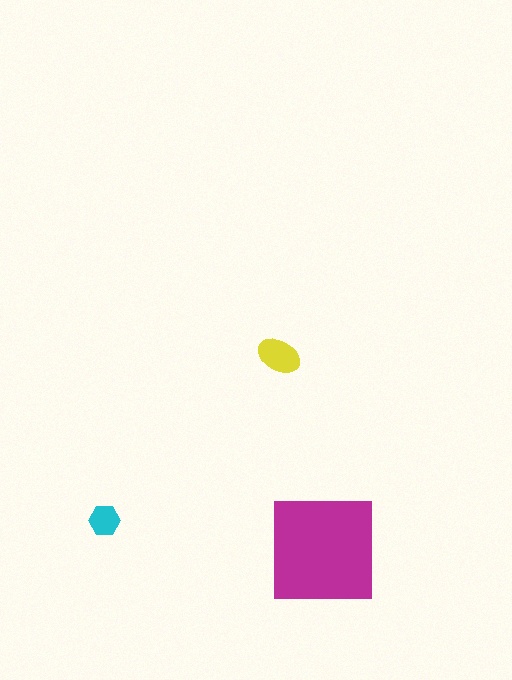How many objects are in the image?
There are 3 objects in the image.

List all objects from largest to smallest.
The magenta square, the yellow ellipse, the cyan hexagon.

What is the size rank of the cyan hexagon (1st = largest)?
3rd.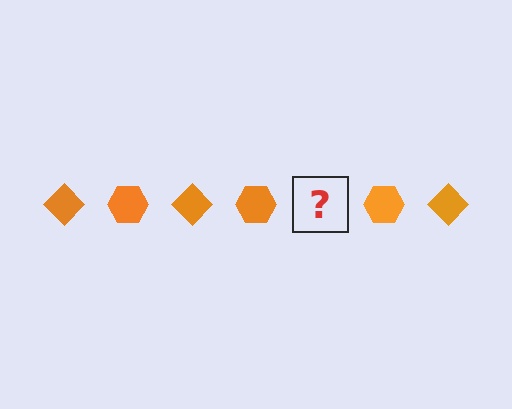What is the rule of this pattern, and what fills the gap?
The rule is that the pattern cycles through diamond, hexagon shapes in orange. The gap should be filled with an orange diamond.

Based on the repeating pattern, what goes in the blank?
The blank should be an orange diamond.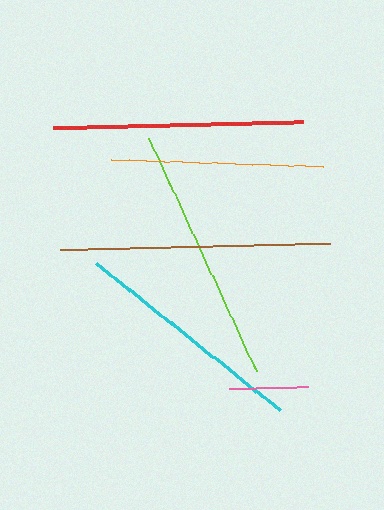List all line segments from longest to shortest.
From longest to shortest: brown, lime, red, cyan, orange, pink.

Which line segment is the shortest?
The pink line is the shortest at approximately 79 pixels.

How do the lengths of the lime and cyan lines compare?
The lime and cyan lines are approximately the same length.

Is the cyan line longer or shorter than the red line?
The red line is longer than the cyan line.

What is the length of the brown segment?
The brown segment is approximately 270 pixels long.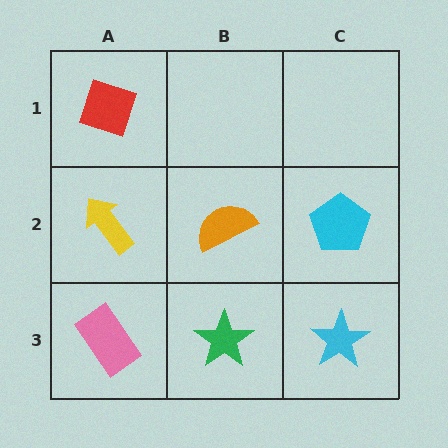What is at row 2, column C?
A cyan pentagon.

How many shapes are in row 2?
3 shapes.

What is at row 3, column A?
A pink rectangle.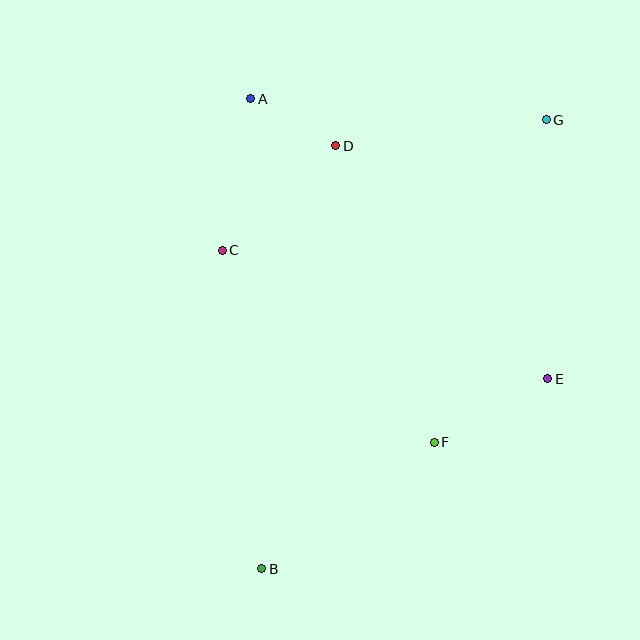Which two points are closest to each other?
Points A and D are closest to each other.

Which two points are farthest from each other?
Points B and G are farthest from each other.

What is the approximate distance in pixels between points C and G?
The distance between C and G is approximately 349 pixels.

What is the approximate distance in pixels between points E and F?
The distance between E and F is approximately 130 pixels.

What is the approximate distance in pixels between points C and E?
The distance between C and E is approximately 350 pixels.